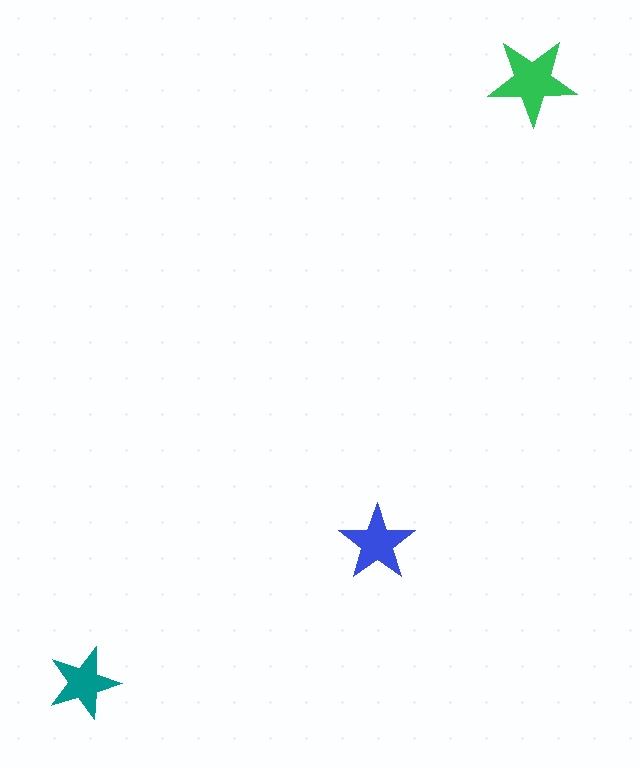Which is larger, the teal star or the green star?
The green one.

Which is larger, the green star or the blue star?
The green one.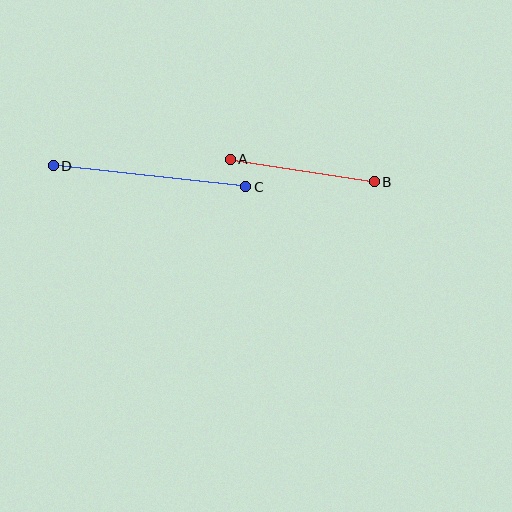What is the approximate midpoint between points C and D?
The midpoint is at approximately (150, 176) pixels.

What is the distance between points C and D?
The distance is approximately 194 pixels.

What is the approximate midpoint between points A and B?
The midpoint is at approximately (302, 170) pixels.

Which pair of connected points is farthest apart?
Points C and D are farthest apart.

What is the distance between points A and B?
The distance is approximately 146 pixels.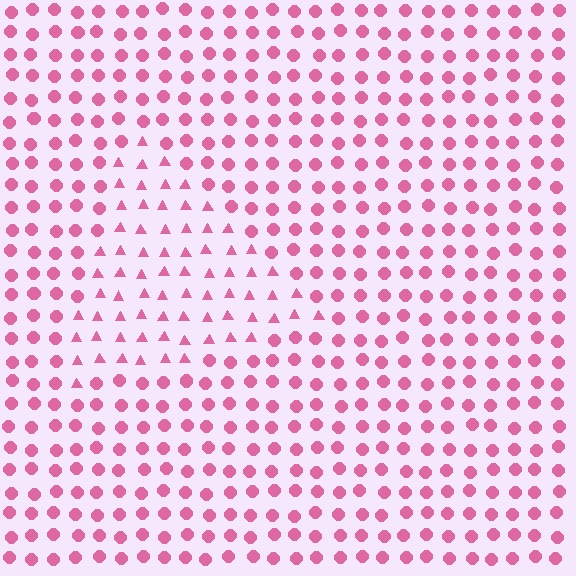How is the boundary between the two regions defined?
The boundary is defined by a change in element shape: triangles inside vs. circles outside. All elements share the same color and spacing.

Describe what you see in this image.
The image is filled with small pink elements arranged in a uniform grid. A triangle-shaped region contains triangles, while the surrounding area contains circles. The boundary is defined purely by the change in element shape.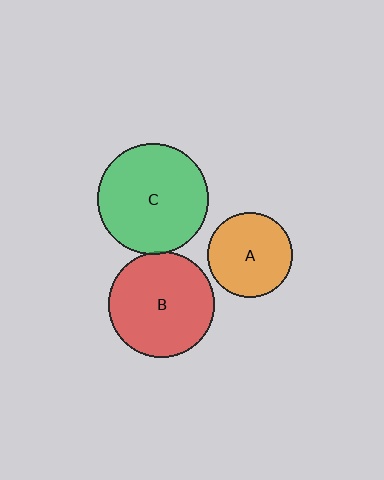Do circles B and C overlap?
Yes.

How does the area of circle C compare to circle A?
Approximately 1.7 times.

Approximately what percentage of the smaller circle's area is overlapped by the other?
Approximately 5%.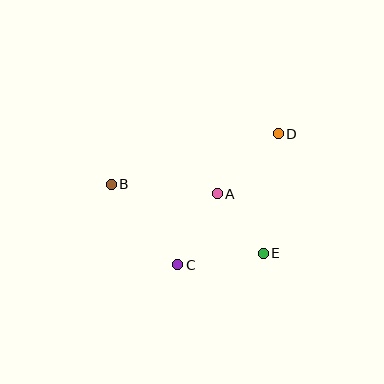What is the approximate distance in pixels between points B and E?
The distance between B and E is approximately 167 pixels.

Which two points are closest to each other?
Points A and E are closest to each other.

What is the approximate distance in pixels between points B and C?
The distance between B and C is approximately 104 pixels.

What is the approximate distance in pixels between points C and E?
The distance between C and E is approximately 86 pixels.